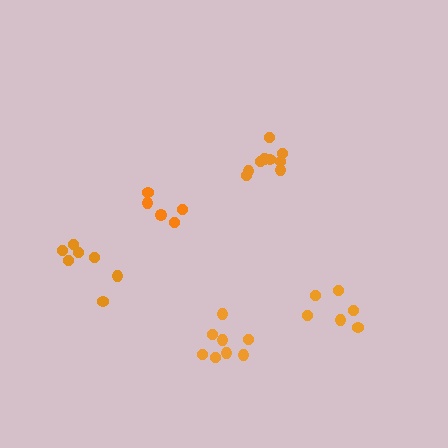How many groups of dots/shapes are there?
There are 5 groups.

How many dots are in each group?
Group 1: 6 dots, Group 2: 8 dots, Group 3: 9 dots, Group 4: 7 dots, Group 5: 5 dots (35 total).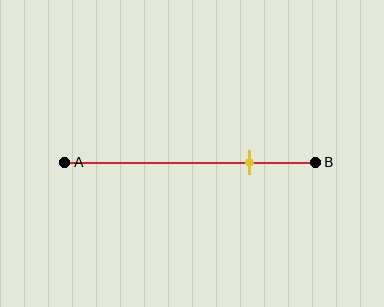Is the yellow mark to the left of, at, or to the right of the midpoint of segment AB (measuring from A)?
The yellow mark is to the right of the midpoint of segment AB.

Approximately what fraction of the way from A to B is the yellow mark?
The yellow mark is approximately 75% of the way from A to B.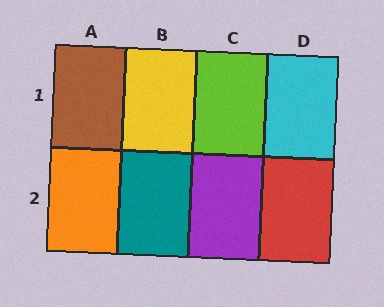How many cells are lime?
1 cell is lime.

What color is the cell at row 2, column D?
Red.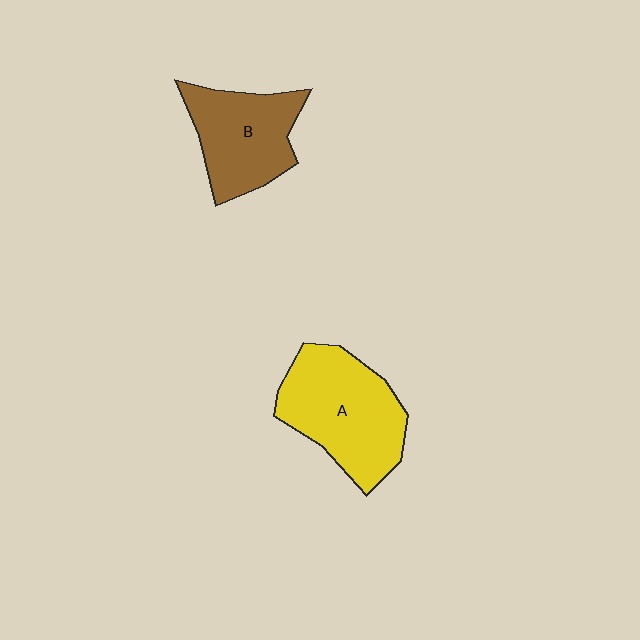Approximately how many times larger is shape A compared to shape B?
Approximately 1.3 times.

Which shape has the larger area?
Shape A (yellow).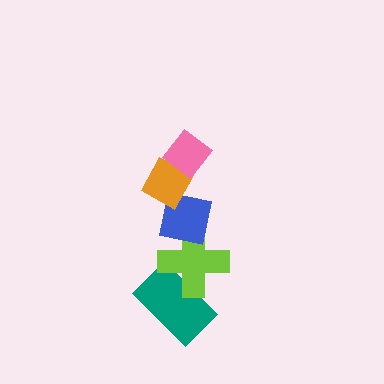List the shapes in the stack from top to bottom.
From top to bottom: the pink diamond, the orange diamond, the blue square, the lime cross, the teal rectangle.